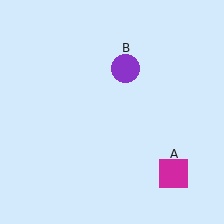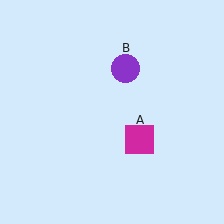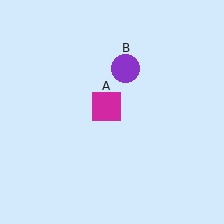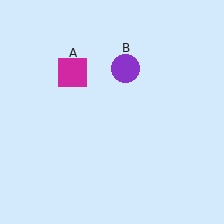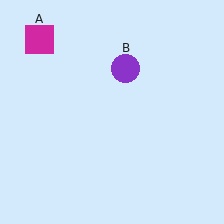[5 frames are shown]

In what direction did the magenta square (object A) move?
The magenta square (object A) moved up and to the left.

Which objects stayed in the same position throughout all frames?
Purple circle (object B) remained stationary.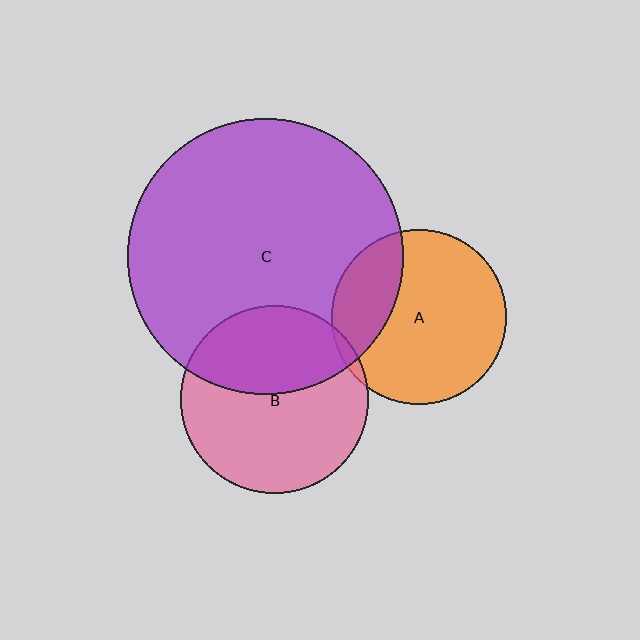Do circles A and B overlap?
Yes.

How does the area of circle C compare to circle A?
Approximately 2.5 times.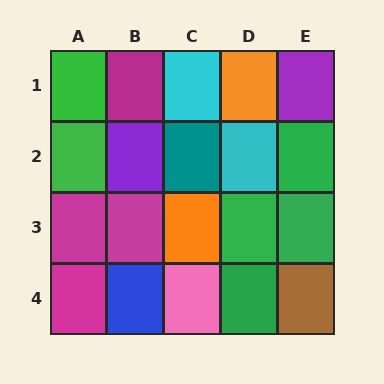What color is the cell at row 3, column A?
Magenta.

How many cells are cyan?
2 cells are cyan.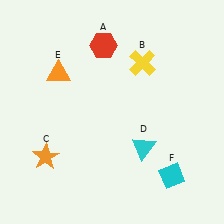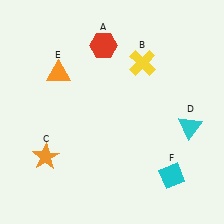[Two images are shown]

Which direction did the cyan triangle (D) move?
The cyan triangle (D) moved right.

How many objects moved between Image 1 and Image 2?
1 object moved between the two images.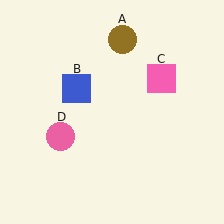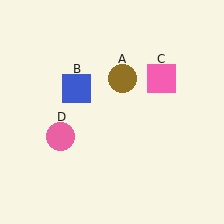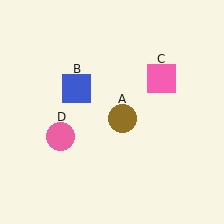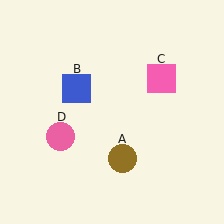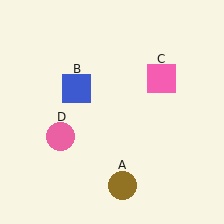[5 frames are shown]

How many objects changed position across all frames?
1 object changed position: brown circle (object A).